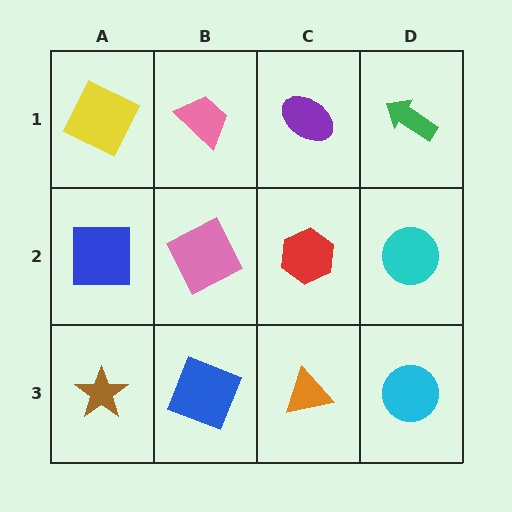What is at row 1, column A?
A yellow square.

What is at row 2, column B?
A pink square.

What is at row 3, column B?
A blue square.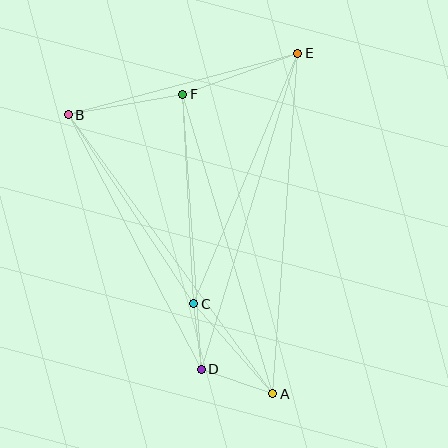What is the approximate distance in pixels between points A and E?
The distance between A and E is approximately 342 pixels.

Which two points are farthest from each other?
Points A and B are farthest from each other.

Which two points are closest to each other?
Points C and D are closest to each other.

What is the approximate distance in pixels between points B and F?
The distance between B and F is approximately 116 pixels.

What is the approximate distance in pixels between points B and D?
The distance between B and D is approximately 287 pixels.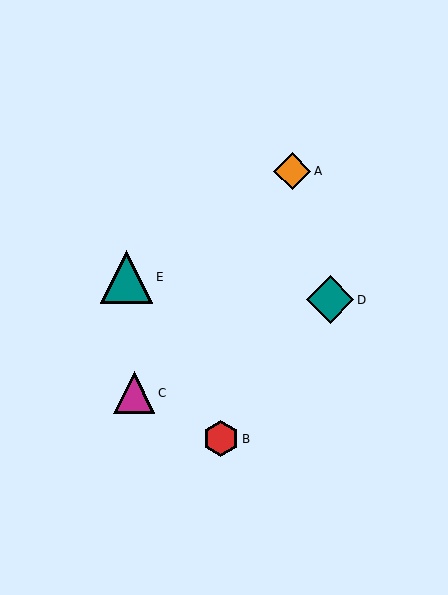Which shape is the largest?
The teal triangle (labeled E) is the largest.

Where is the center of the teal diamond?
The center of the teal diamond is at (330, 300).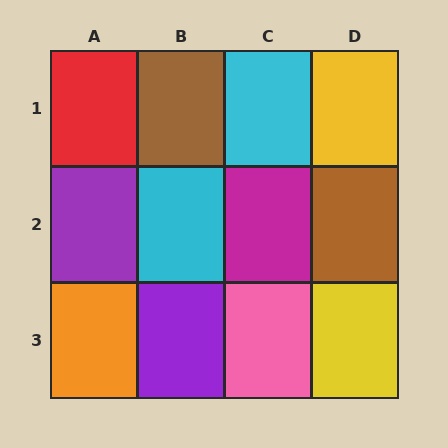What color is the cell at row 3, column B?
Purple.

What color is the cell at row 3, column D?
Yellow.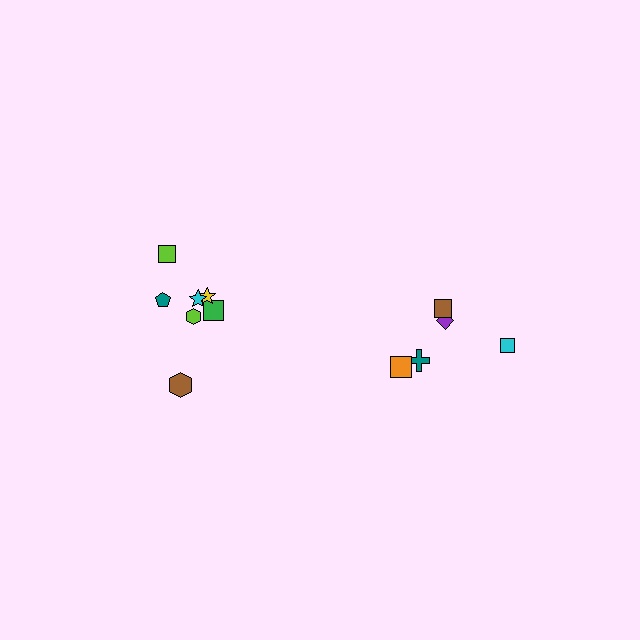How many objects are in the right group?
There are 5 objects.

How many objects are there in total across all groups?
There are 12 objects.